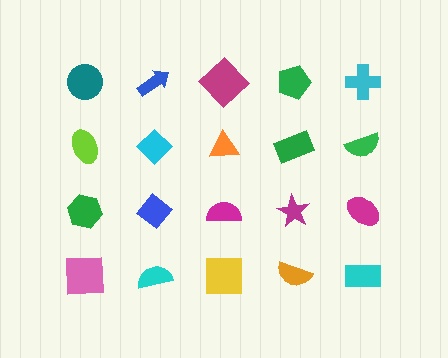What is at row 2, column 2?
A cyan diamond.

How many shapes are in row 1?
5 shapes.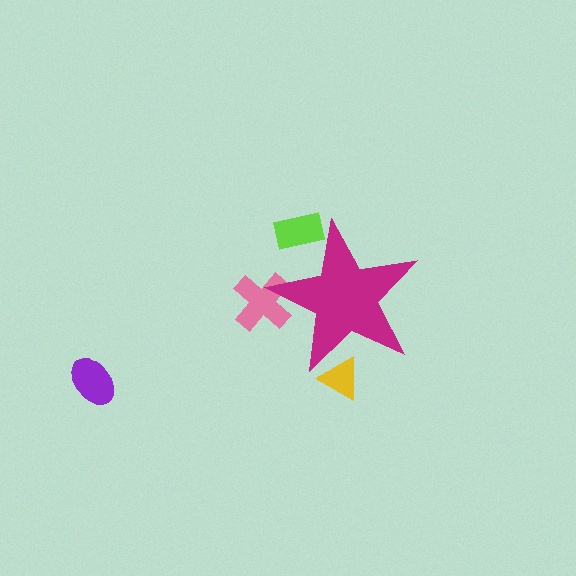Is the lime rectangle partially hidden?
Yes, the lime rectangle is partially hidden behind the magenta star.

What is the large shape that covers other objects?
A magenta star.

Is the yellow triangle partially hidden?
Yes, the yellow triangle is partially hidden behind the magenta star.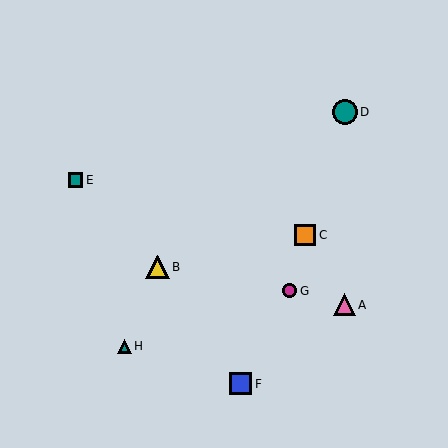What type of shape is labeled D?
Shape D is a teal circle.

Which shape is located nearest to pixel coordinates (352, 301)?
The pink triangle (labeled A) at (344, 305) is nearest to that location.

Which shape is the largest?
The teal circle (labeled D) is the largest.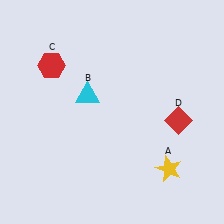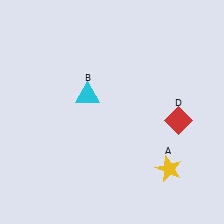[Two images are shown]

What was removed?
The red hexagon (C) was removed in Image 2.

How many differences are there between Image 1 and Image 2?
There is 1 difference between the two images.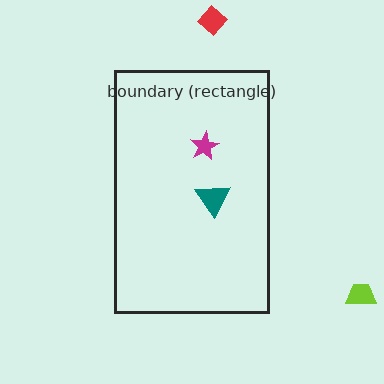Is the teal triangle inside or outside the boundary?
Inside.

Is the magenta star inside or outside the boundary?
Inside.